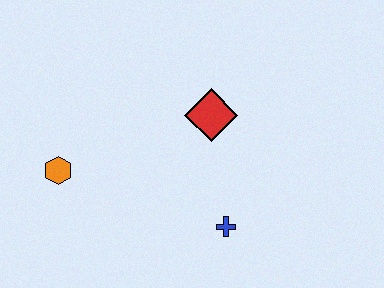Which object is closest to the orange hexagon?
The red diamond is closest to the orange hexagon.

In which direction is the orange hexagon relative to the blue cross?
The orange hexagon is to the left of the blue cross.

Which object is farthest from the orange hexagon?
The blue cross is farthest from the orange hexagon.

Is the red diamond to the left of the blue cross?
Yes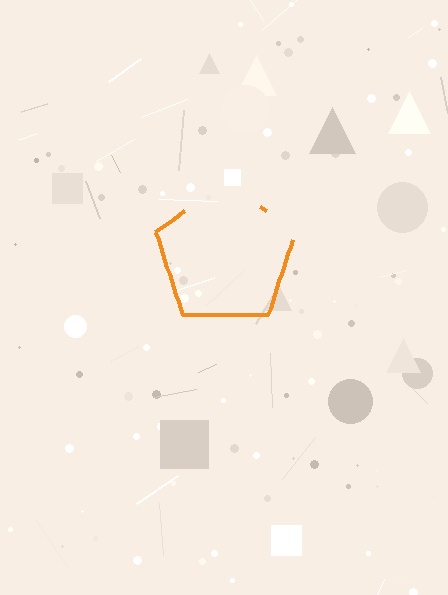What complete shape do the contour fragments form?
The contour fragments form a pentagon.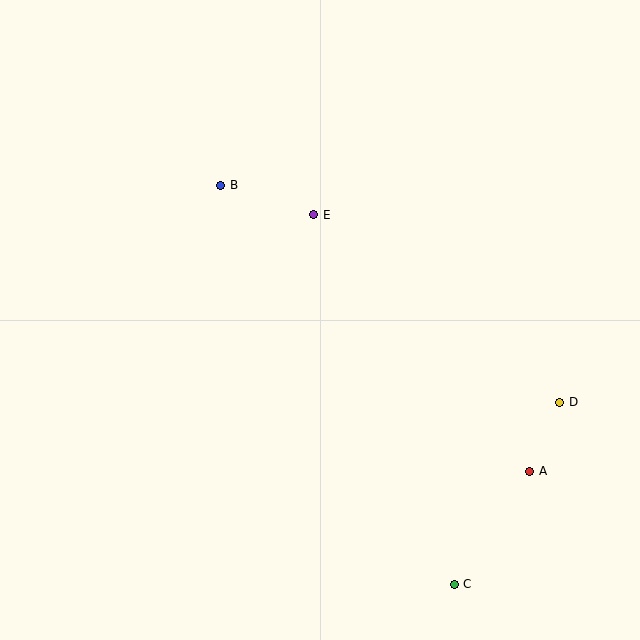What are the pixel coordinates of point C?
Point C is at (454, 584).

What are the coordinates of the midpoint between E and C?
The midpoint between E and C is at (384, 400).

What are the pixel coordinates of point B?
Point B is at (221, 185).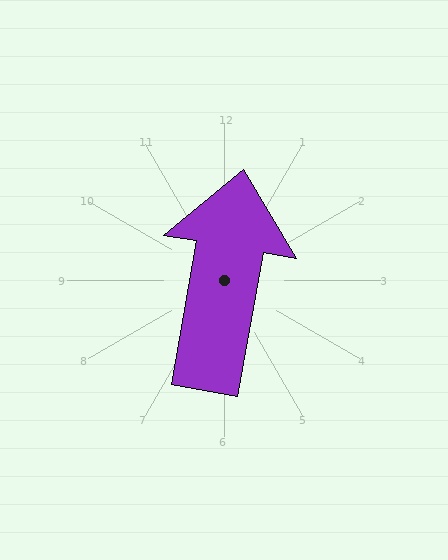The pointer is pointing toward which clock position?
Roughly 12 o'clock.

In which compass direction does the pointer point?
North.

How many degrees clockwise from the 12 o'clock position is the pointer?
Approximately 10 degrees.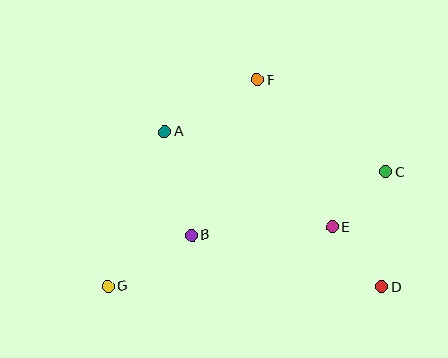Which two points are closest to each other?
Points C and E are closest to each other.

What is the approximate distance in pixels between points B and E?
The distance between B and E is approximately 141 pixels.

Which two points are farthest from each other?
Points C and G are farthest from each other.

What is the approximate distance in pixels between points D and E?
The distance between D and E is approximately 77 pixels.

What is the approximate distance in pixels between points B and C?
The distance between B and C is approximately 204 pixels.